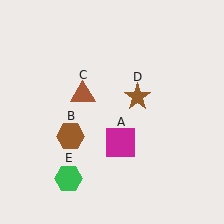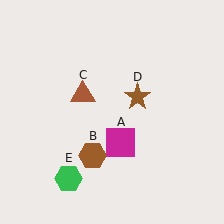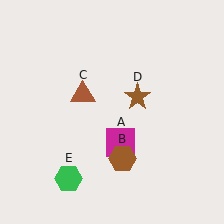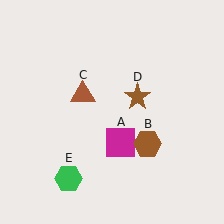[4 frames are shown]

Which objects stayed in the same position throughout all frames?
Magenta square (object A) and brown triangle (object C) and brown star (object D) and green hexagon (object E) remained stationary.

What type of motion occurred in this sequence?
The brown hexagon (object B) rotated counterclockwise around the center of the scene.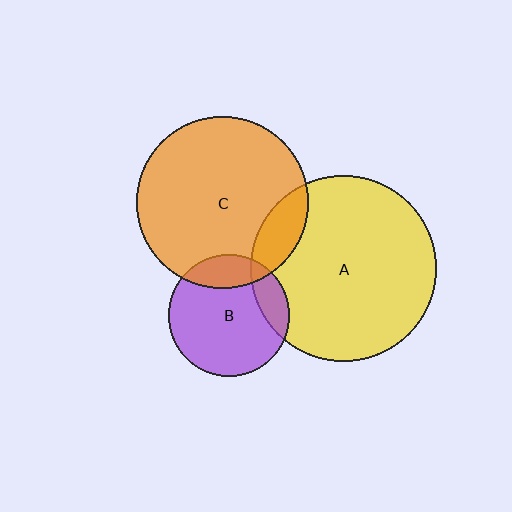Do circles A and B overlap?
Yes.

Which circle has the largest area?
Circle A (yellow).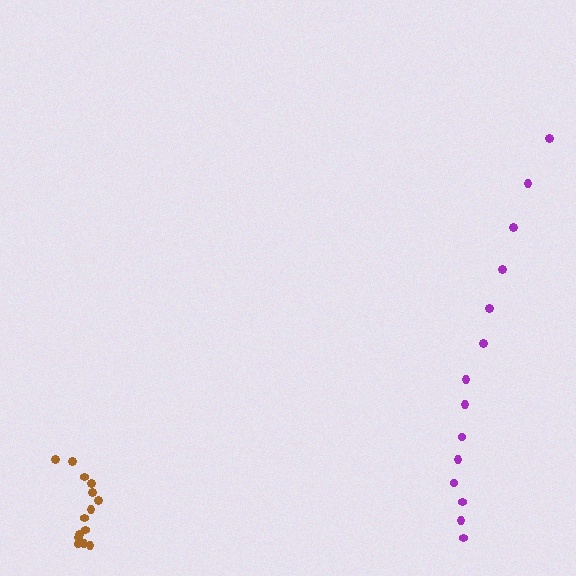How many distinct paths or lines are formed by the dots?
There are 2 distinct paths.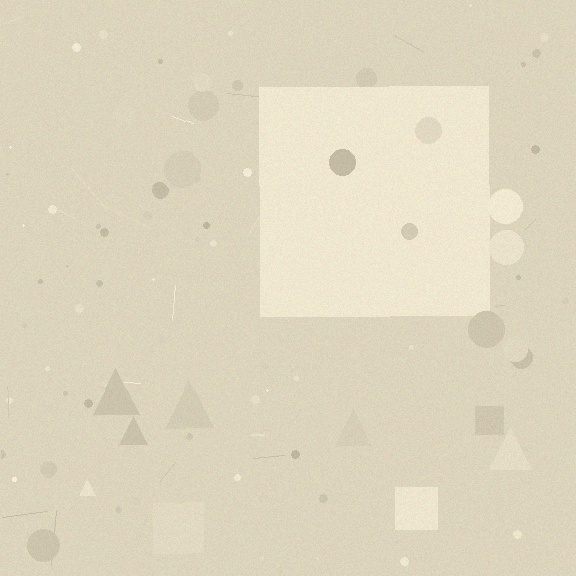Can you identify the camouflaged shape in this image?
The camouflaged shape is a square.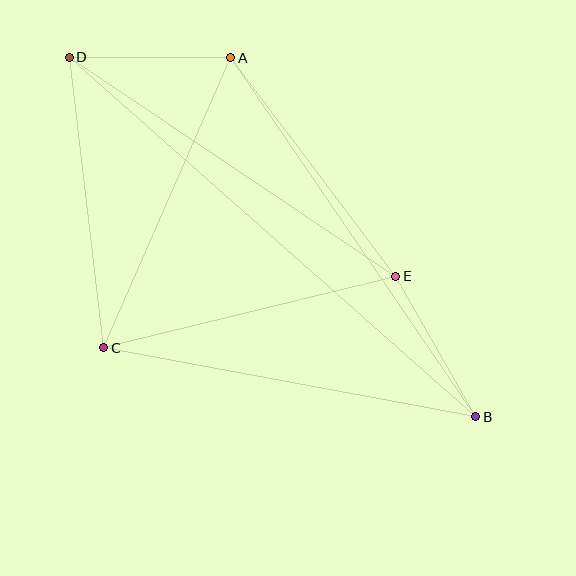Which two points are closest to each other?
Points B and E are closest to each other.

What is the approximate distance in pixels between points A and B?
The distance between A and B is approximately 435 pixels.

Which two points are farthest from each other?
Points B and D are farthest from each other.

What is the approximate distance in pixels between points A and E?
The distance between A and E is approximately 274 pixels.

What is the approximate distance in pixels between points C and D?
The distance between C and D is approximately 293 pixels.